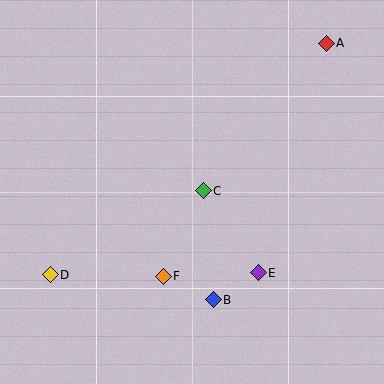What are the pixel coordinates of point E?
Point E is at (258, 273).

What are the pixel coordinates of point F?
Point F is at (163, 276).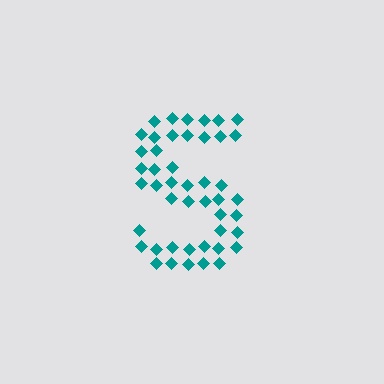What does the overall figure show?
The overall figure shows the letter S.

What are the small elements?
The small elements are diamonds.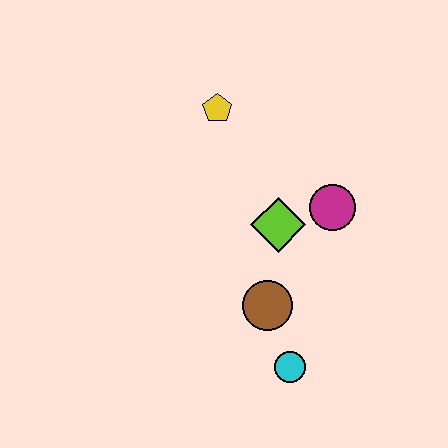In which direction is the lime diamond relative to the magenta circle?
The lime diamond is to the left of the magenta circle.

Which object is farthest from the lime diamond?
The cyan circle is farthest from the lime diamond.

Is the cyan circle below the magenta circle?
Yes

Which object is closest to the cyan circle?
The brown circle is closest to the cyan circle.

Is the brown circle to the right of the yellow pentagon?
Yes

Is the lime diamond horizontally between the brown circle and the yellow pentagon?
No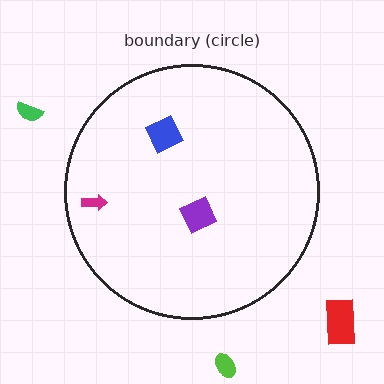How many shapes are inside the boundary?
3 inside, 3 outside.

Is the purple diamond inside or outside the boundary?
Inside.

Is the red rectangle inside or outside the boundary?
Outside.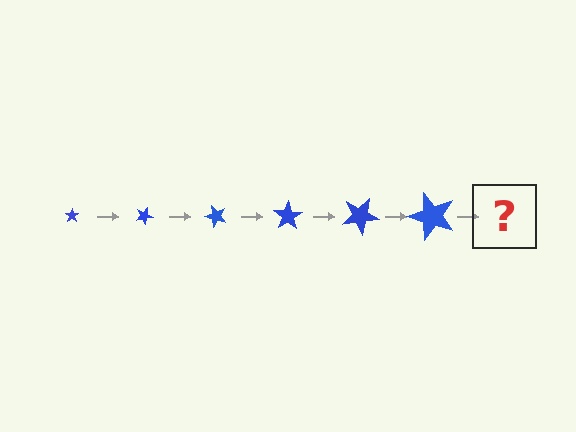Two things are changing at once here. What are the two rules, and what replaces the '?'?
The two rules are that the star grows larger each step and it rotates 25 degrees each step. The '?' should be a star, larger than the previous one and rotated 150 degrees from the start.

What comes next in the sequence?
The next element should be a star, larger than the previous one and rotated 150 degrees from the start.